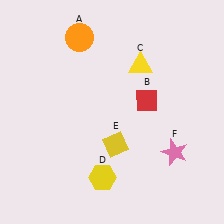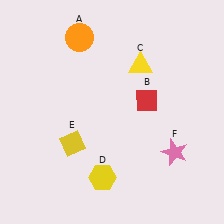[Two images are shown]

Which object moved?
The yellow diamond (E) moved left.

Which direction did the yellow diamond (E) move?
The yellow diamond (E) moved left.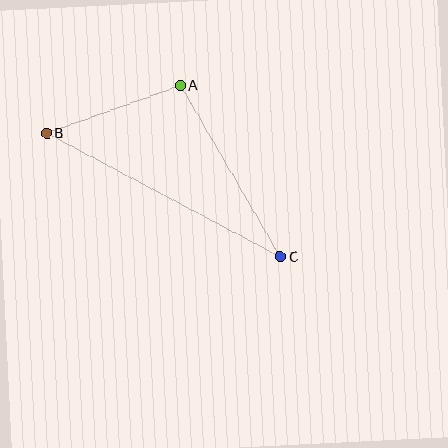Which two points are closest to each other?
Points A and B are closest to each other.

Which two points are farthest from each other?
Points B and C are farthest from each other.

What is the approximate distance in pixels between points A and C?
The distance between A and C is approximately 198 pixels.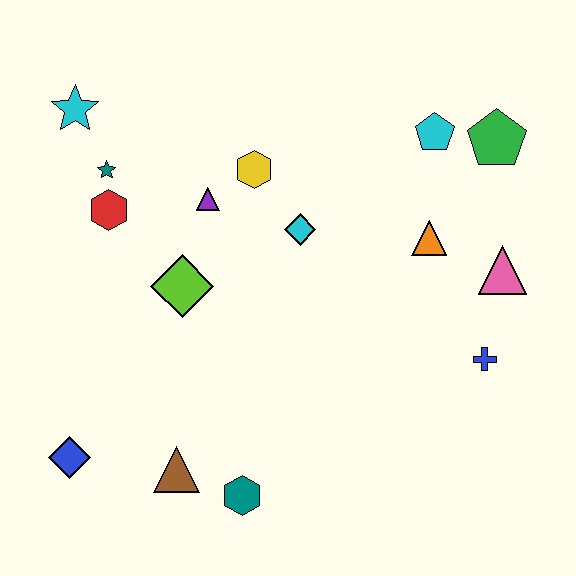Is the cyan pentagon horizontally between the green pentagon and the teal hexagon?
Yes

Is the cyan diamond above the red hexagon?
No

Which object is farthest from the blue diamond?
The green pentagon is farthest from the blue diamond.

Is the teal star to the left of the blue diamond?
No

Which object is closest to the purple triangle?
The yellow hexagon is closest to the purple triangle.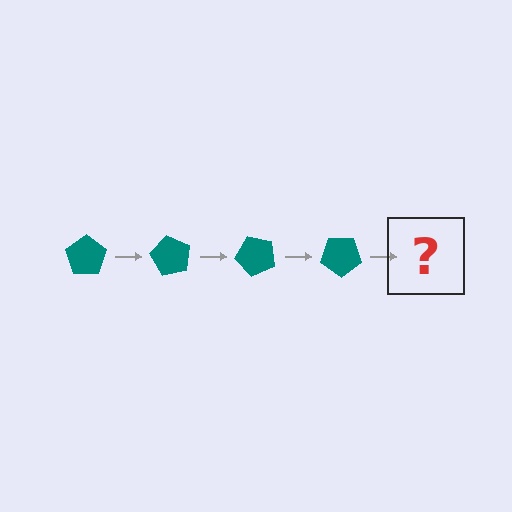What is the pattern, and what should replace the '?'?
The pattern is that the pentagon rotates 60 degrees each step. The '?' should be a teal pentagon rotated 240 degrees.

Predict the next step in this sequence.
The next step is a teal pentagon rotated 240 degrees.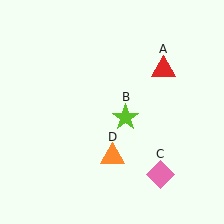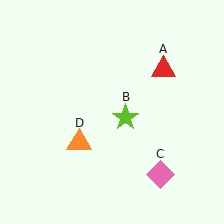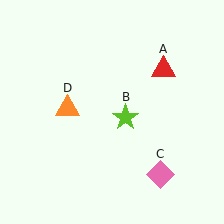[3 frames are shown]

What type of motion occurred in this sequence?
The orange triangle (object D) rotated clockwise around the center of the scene.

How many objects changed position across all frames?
1 object changed position: orange triangle (object D).